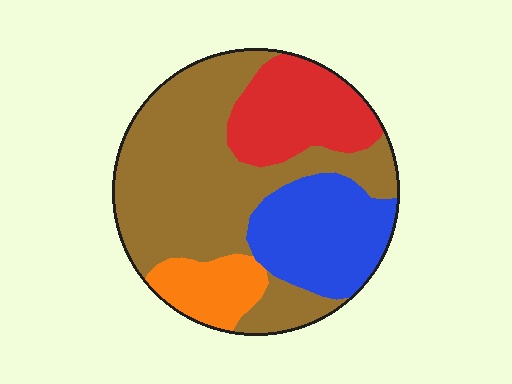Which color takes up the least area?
Orange, at roughly 10%.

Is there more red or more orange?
Red.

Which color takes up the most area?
Brown, at roughly 50%.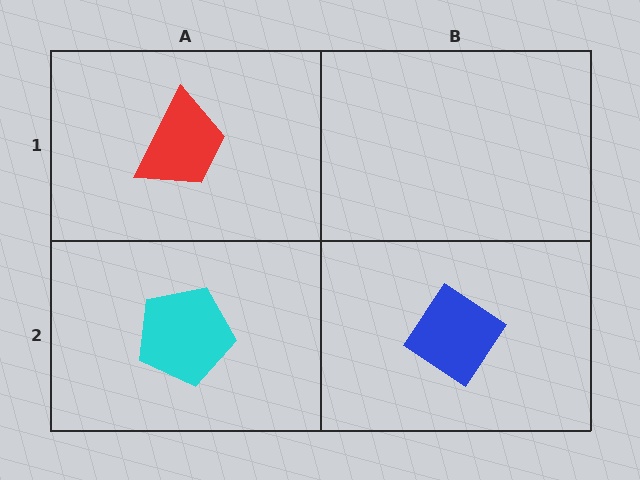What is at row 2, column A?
A cyan pentagon.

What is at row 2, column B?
A blue diamond.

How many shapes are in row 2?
2 shapes.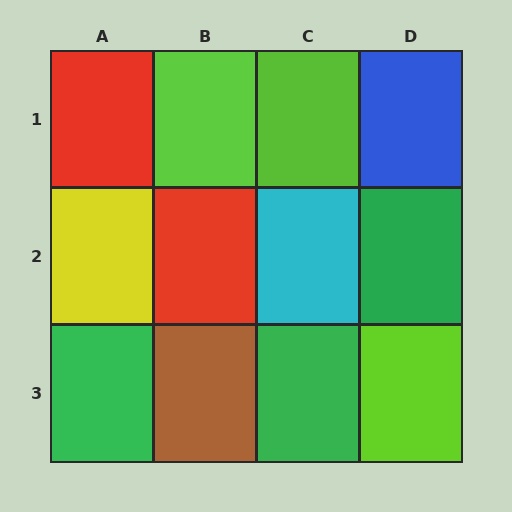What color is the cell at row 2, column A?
Yellow.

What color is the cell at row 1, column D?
Blue.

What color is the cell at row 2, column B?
Red.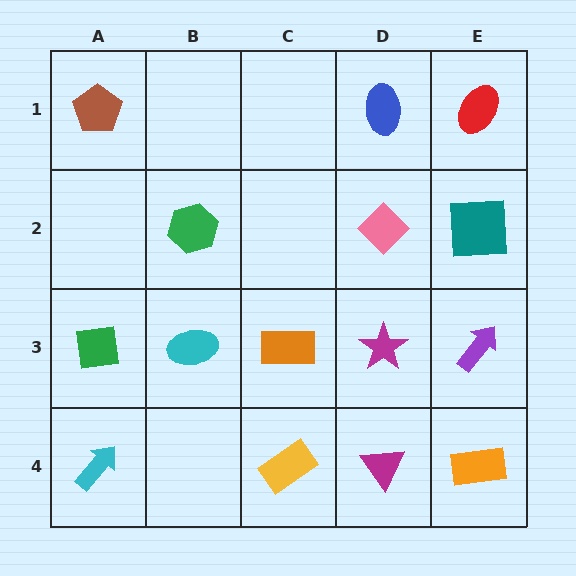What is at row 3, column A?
A green square.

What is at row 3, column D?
A magenta star.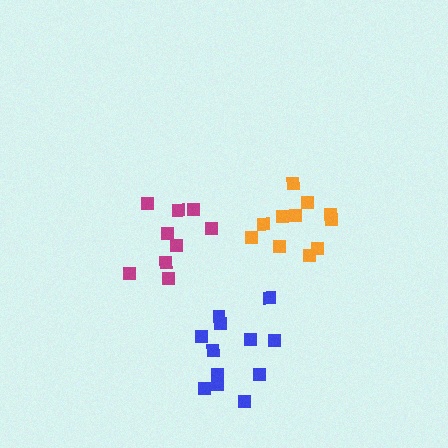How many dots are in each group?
Group 1: 9 dots, Group 2: 11 dots, Group 3: 12 dots (32 total).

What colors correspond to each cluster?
The clusters are colored: magenta, orange, blue.